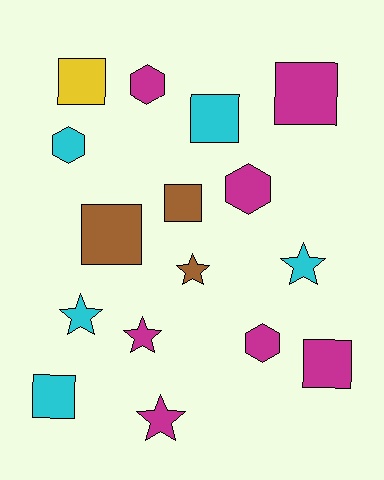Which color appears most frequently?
Magenta, with 7 objects.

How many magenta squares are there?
There are 2 magenta squares.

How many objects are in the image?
There are 16 objects.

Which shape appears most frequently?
Square, with 7 objects.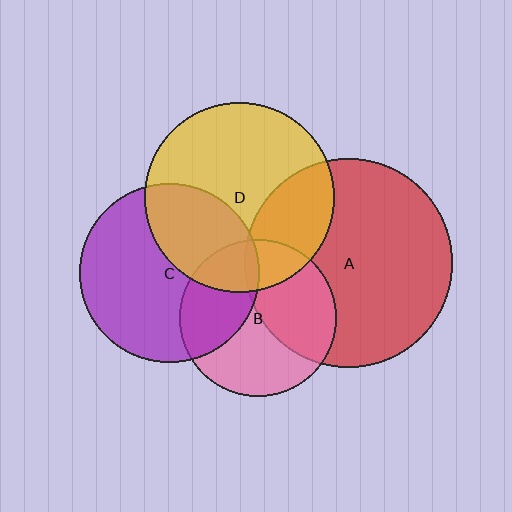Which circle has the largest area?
Circle A (red).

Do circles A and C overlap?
Yes.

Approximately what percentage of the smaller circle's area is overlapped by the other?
Approximately 5%.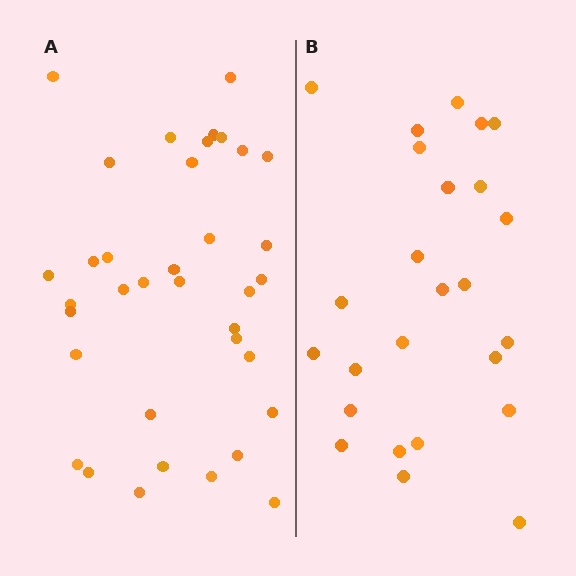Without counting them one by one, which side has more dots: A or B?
Region A (the left region) has more dots.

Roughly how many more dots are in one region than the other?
Region A has roughly 12 or so more dots than region B.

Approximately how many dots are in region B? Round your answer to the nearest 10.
About 20 dots. (The exact count is 25, which rounds to 20.)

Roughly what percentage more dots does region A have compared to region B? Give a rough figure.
About 45% more.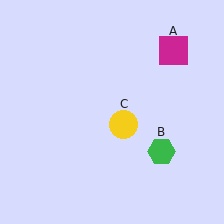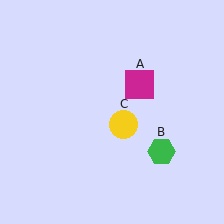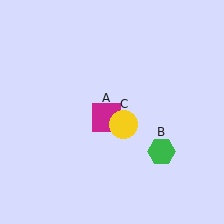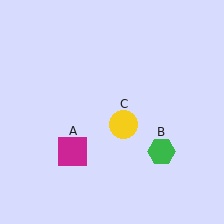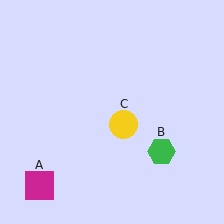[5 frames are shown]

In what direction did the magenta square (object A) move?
The magenta square (object A) moved down and to the left.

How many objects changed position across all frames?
1 object changed position: magenta square (object A).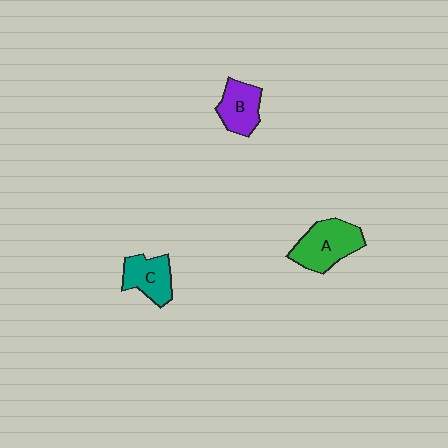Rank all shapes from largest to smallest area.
From largest to smallest: A (green), C (teal), B (purple).